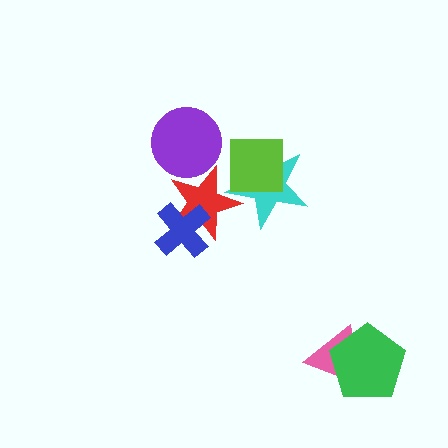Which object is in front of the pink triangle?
The green pentagon is in front of the pink triangle.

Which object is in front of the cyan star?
The lime square is in front of the cyan star.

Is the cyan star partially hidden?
Yes, it is partially covered by another shape.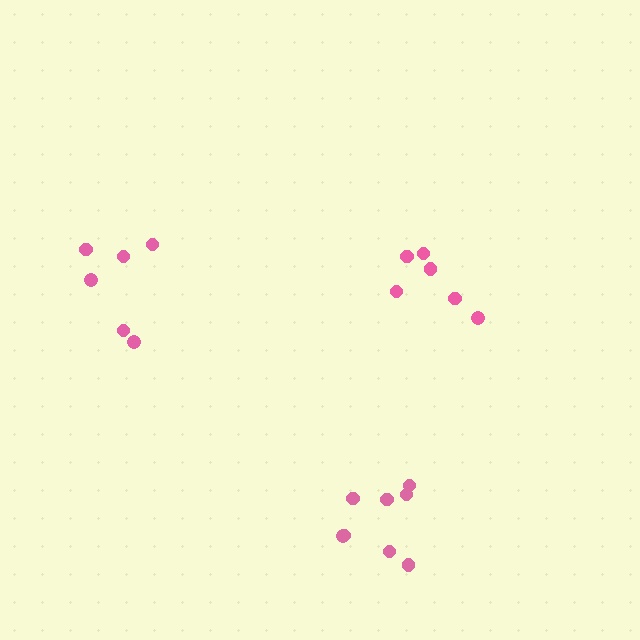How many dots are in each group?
Group 1: 6 dots, Group 2: 6 dots, Group 3: 8 dots (20 total).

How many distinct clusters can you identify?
There are 3 distinct clusters.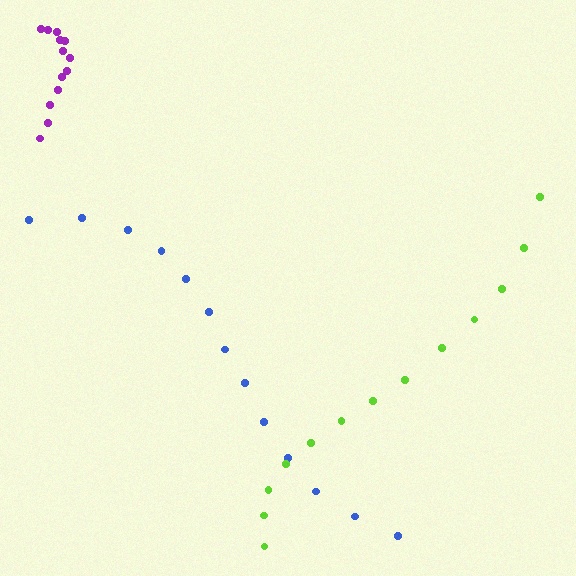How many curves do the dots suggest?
There are 3 distinct paths.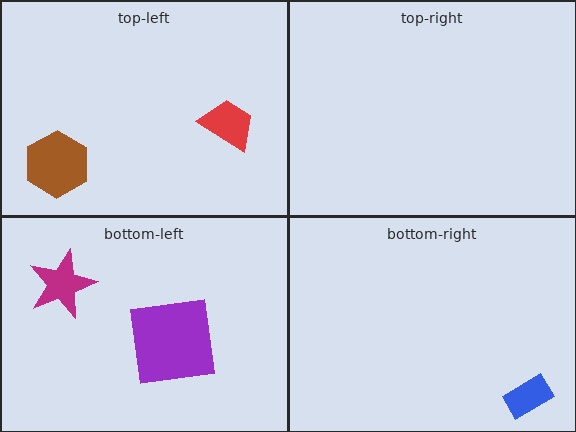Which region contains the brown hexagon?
The top-left region.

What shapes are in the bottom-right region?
The blue rectangle.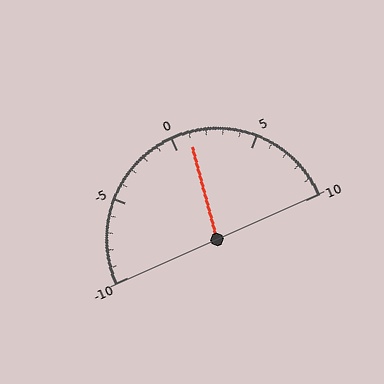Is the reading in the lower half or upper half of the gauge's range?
The reading is in the upper half of the range (-10 to 10).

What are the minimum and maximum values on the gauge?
The gauge ranges from -10 to 10.